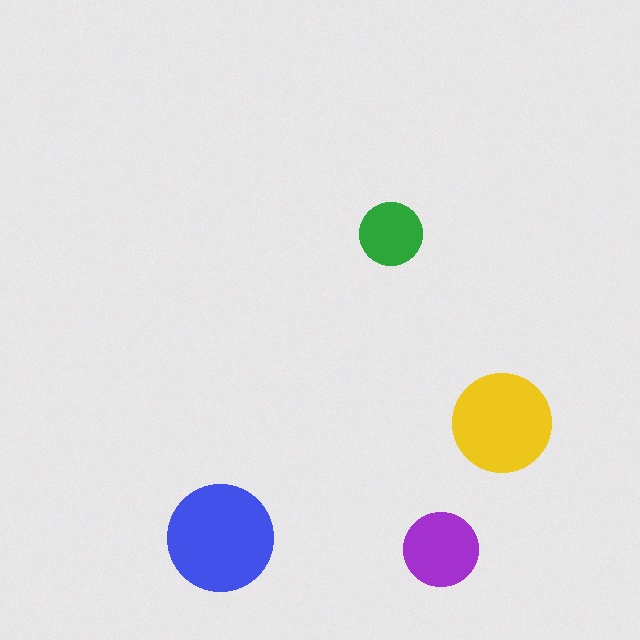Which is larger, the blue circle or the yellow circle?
The blue one.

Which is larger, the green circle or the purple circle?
The purple one.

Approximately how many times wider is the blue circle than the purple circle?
About 1.5 times wider.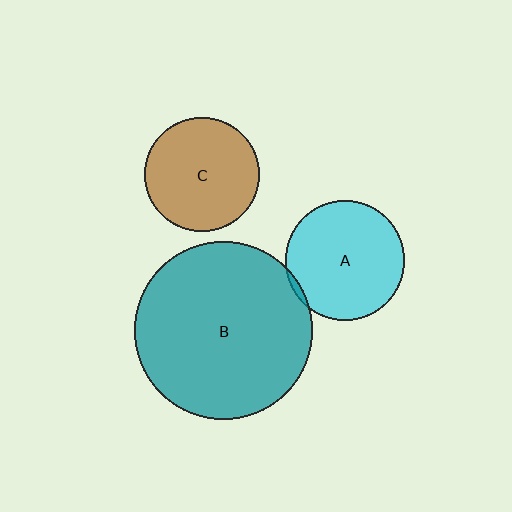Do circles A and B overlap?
Yes.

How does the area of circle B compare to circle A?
Approximately 2.2 times.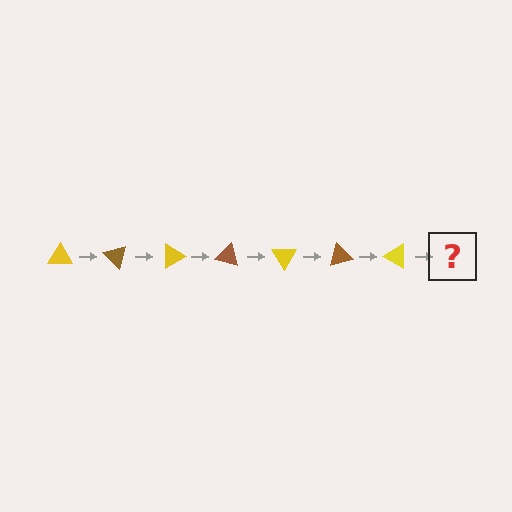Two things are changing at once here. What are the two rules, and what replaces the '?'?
The two rules are that it rotates 45 degrees each step and the color cycles through yellow and brown. The '?' should be a brown triangle, rotated 315 degrees from the start.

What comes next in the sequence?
The next element should be a brown triangle, rotated 315 degrees from the start.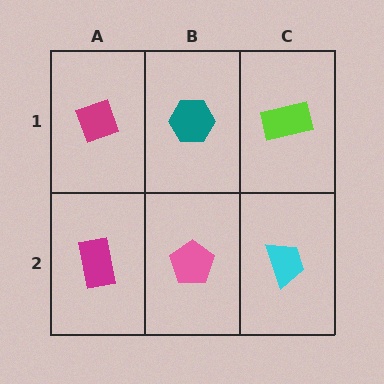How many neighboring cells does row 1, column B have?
3.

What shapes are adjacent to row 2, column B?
A teal hexagon (row 1, column B), a magenta rectangle (row 2, column A), a cyan trapezoid (row 2, column C).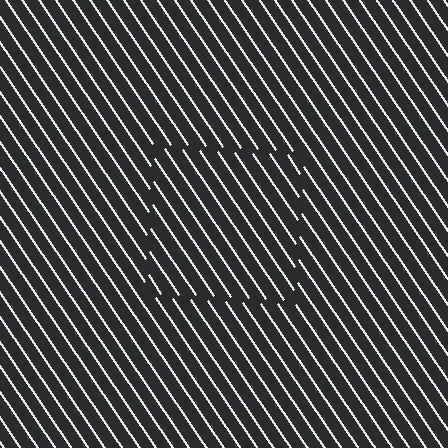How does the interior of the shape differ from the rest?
The interior of the shape contains the same grating, shifted by half a period — the contour is defined by the phase discontinuity where line-ends from the inner and outer gratings abut.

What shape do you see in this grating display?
An illusory square. The interior of the shape contains the same grating, shifted by half a period — the contour is defined by the phase discontinuity where line-ends from the inner and outer gratings abut.